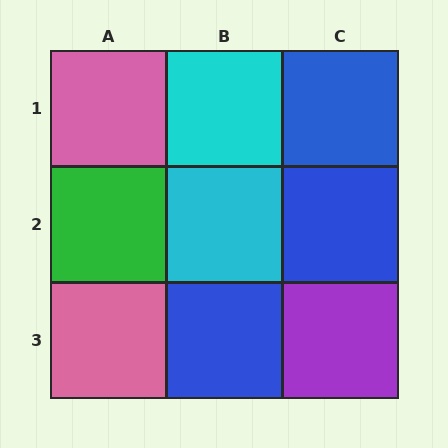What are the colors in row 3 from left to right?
Pink, blue, purple.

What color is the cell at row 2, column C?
Blue.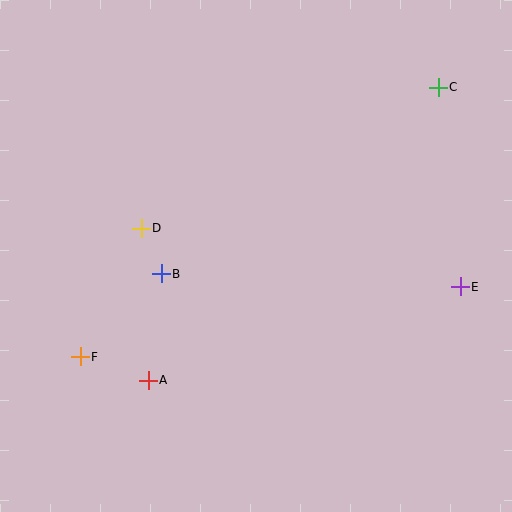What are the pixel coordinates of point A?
Point A is at (148, 380).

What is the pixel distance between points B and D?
The distance between B and D is 50 pixels.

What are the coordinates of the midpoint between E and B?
The midpoint between E and B is at (311, 280).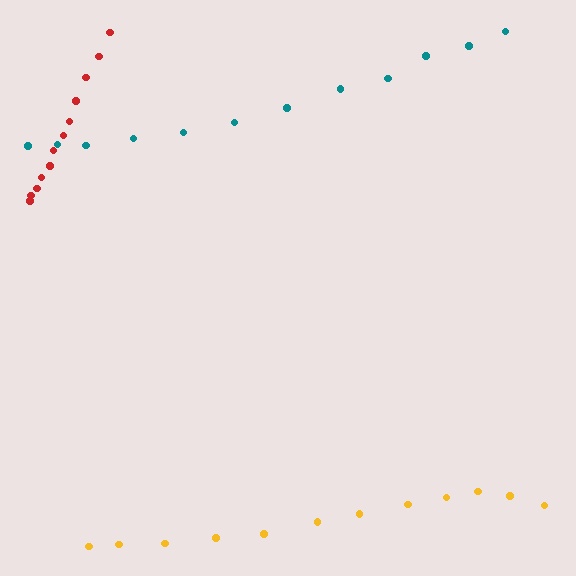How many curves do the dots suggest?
There are 3 distinct paths.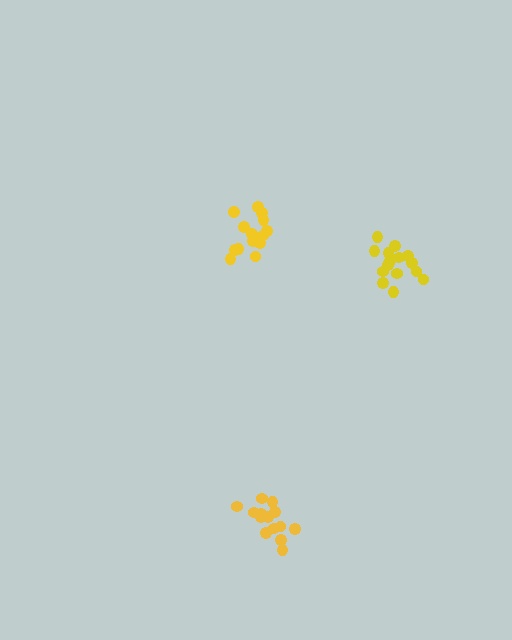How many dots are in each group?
Group 1: 14 dots, Group 2: 15 dots, Group 3: 14 dots (43 total).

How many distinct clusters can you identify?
There are 3 distinct clusters.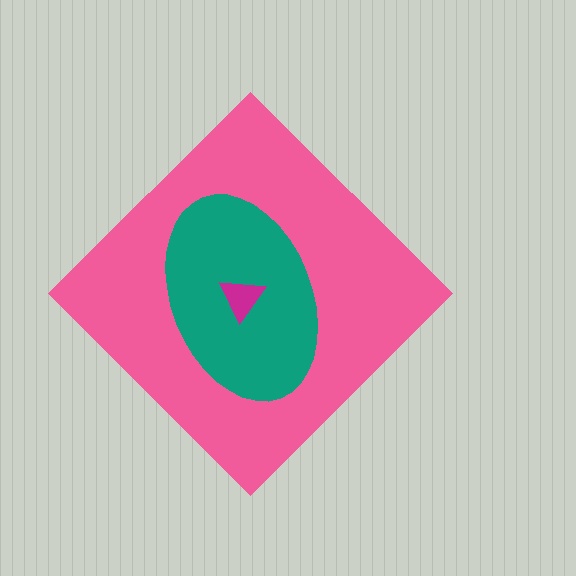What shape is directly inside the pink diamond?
The teal ellipse.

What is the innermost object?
The magenta triangle.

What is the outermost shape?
The pink diamond.